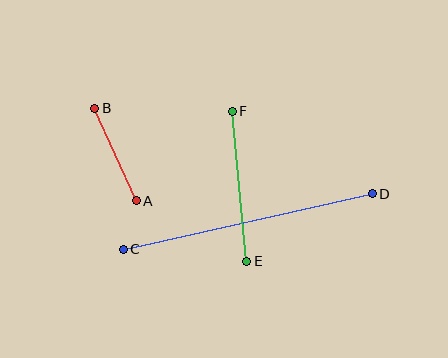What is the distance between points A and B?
The distance is approximately 101 pixels.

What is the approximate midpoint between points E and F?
The midpoint is at approximately (239, 186) pixels.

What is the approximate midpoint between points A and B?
The midpoint is at approximately (116, 154) pixels.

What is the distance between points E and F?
The distance is approximately 151 pixels.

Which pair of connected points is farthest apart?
Points C and D are farthest apart.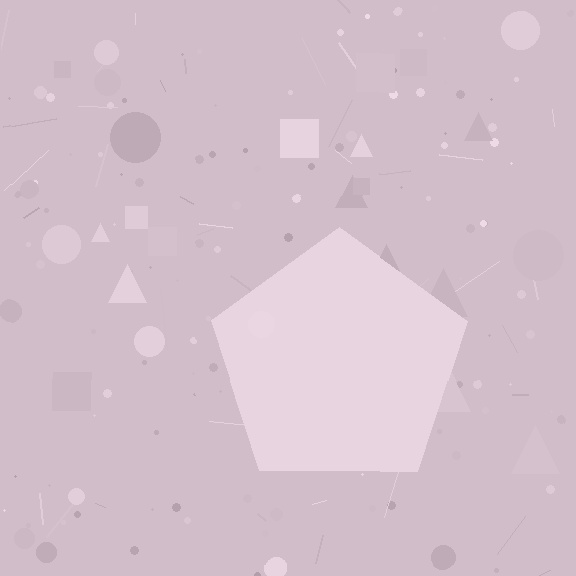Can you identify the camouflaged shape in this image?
The camouflaged shape is a pentagon.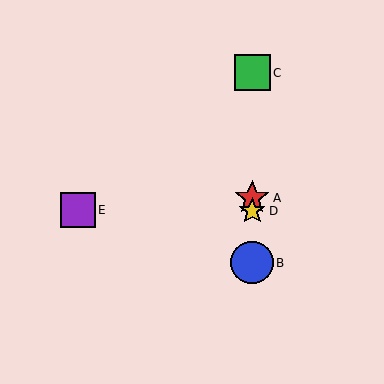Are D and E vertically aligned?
No, D is at x≈252 and E is at x≈78.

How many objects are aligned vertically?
4 objects (A, B, C, D) are aligned vertically.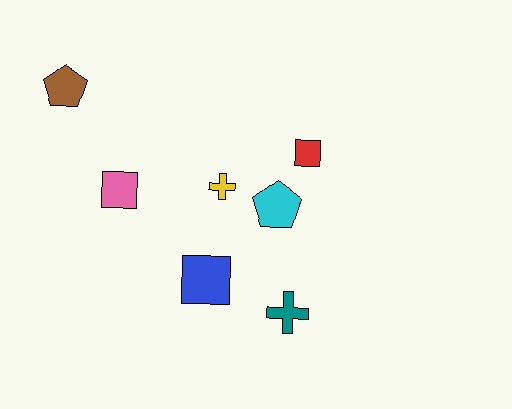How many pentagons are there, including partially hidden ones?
There are 2 pentagons.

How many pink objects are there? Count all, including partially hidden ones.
There is 1 pink object.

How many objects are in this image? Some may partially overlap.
There are 7 objects.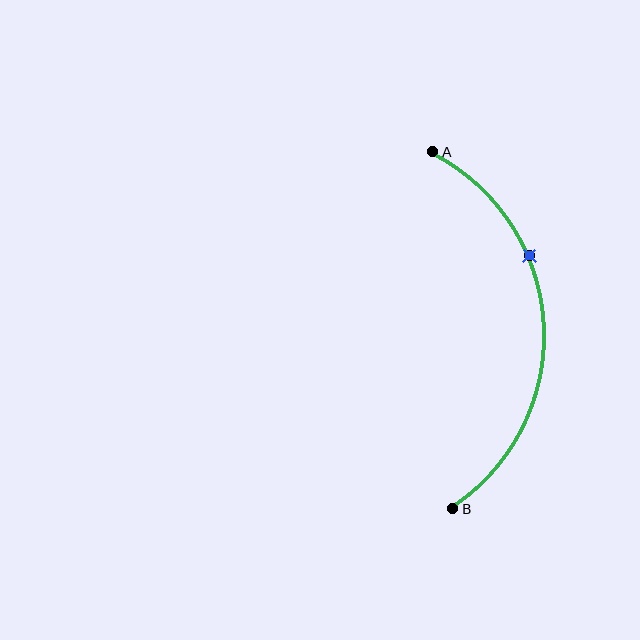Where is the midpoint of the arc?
The arc midpoint is the point on the curve farthest from the straight line joining A and B. It sits to the right of that line.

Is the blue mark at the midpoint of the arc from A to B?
No. The blue mark lies on the arc but is closer to endpoint A. The arc midpoint would be at the point on the curve equidistant along the arc from both A and B.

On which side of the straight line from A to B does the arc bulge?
The arc bulges to the right of the straight line connecting A and B.